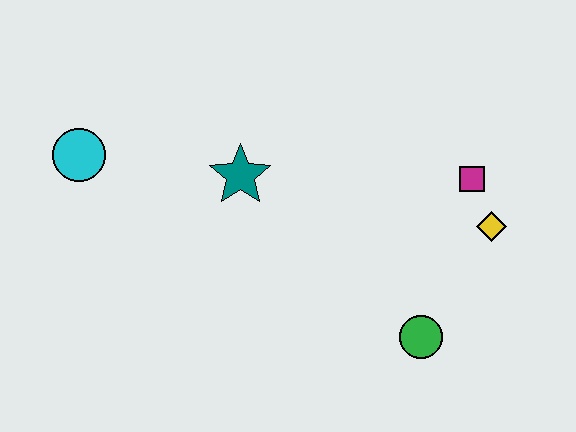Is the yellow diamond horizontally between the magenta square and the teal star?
No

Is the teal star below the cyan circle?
Yes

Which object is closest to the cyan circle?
The teal star is closest to the cyan circle.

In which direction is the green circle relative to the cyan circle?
The green circle is to the right of the cyan circle.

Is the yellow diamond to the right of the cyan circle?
Yes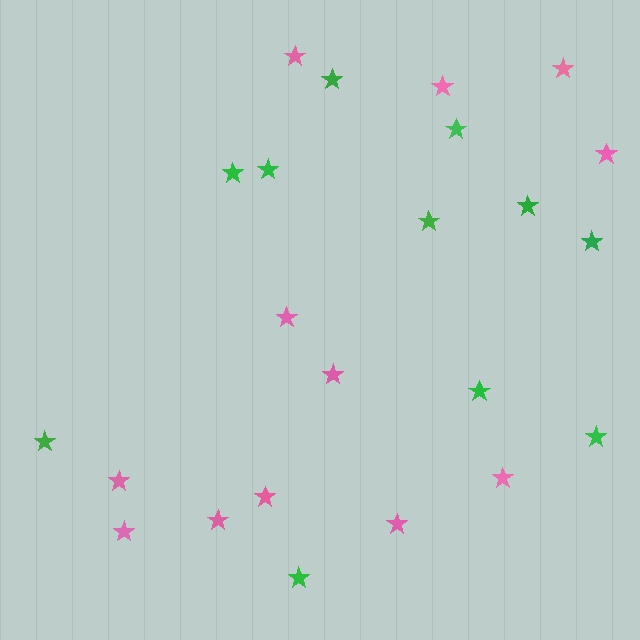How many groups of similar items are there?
There are 2 groups: one group of pink stars (12) and one group of green stars (11).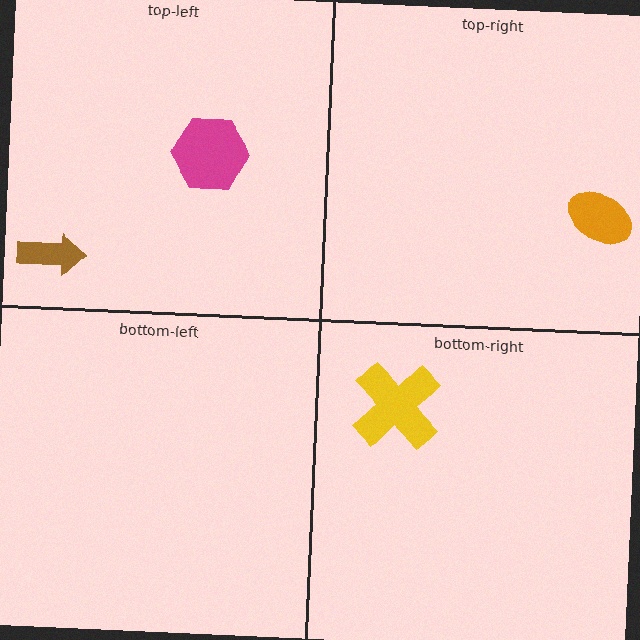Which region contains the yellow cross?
The bottom-right region.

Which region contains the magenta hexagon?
The top-left region.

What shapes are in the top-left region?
The brown arrow, the magenta hexagon.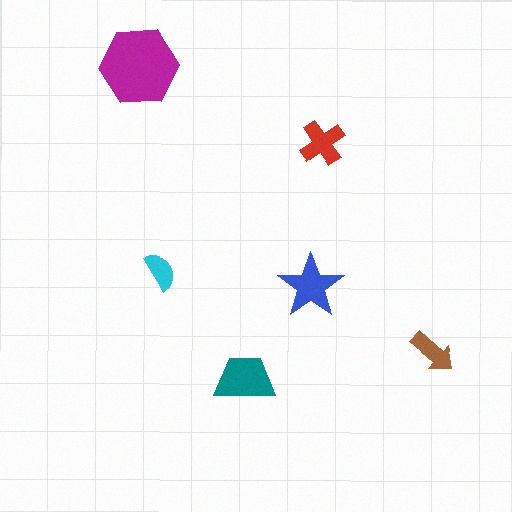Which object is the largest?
The magenta hexagon.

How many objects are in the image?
There are 6 objects in the image.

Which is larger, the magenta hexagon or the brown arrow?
The magenta hexagon.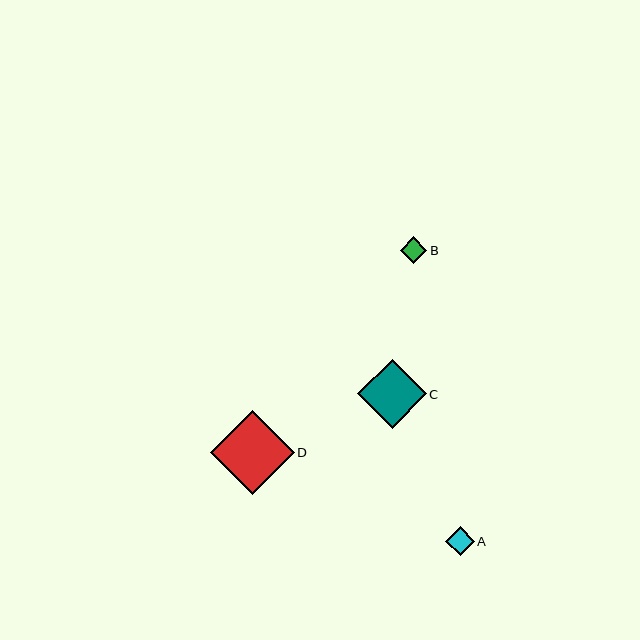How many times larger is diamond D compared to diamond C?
Diamond D is approximately 1.2 times the size of diamond C.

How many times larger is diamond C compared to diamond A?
Diamond C is approximately 2.4 times the size of diamond A.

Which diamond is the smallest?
Diamond B is the smallest with a size of approximately 26 pixels.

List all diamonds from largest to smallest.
From largest to smallest: D, C, A, B.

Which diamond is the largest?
Diamond D is the largest with a size of approximately 84 pixels.